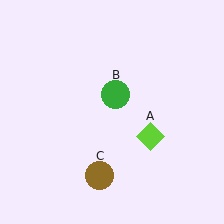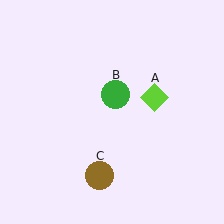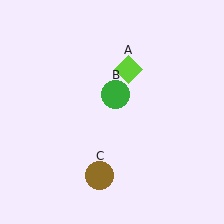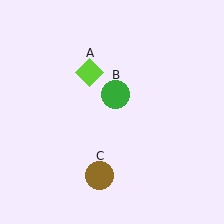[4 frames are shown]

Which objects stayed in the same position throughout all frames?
Green circle (object B) and brown circle (object C) remained stationary.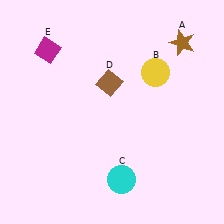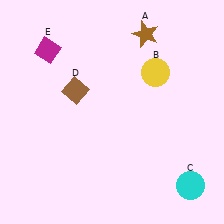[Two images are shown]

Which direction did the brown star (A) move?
The brown star (A) moved left.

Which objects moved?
The objects that moved are: the brown star (A), the cyan circle (C), the brown diamond (D).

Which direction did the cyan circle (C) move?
The cyan circle (C) moved right.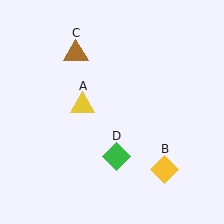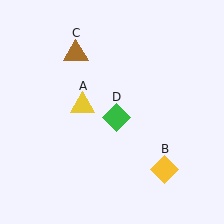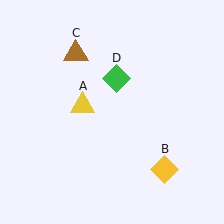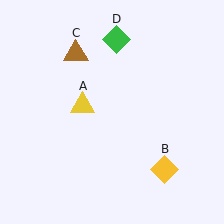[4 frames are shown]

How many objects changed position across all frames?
1 object changed position: green diamond (object D).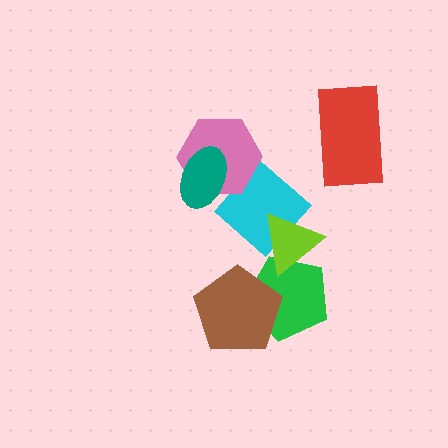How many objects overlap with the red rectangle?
0 objects overlap with the red rectangle.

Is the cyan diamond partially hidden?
Yes, it is partially covered by another shape.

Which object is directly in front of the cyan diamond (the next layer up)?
The pink hexagon is directly in front of the cyan diamond.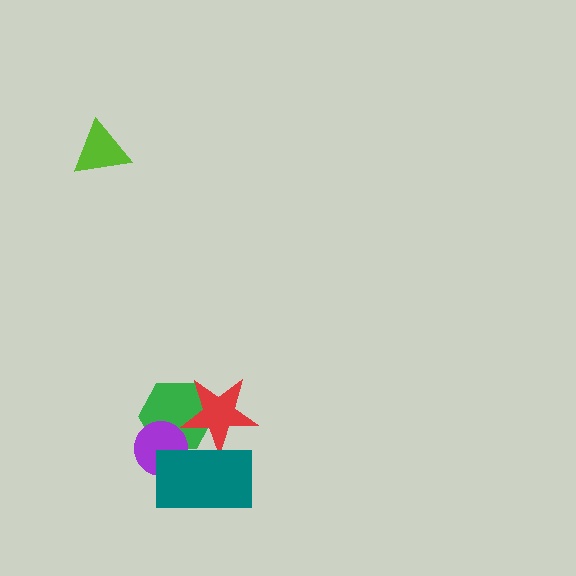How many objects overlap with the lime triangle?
0 objects overlap with the lime triangle.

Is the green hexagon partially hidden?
Yes, it is partially covered by another shape.